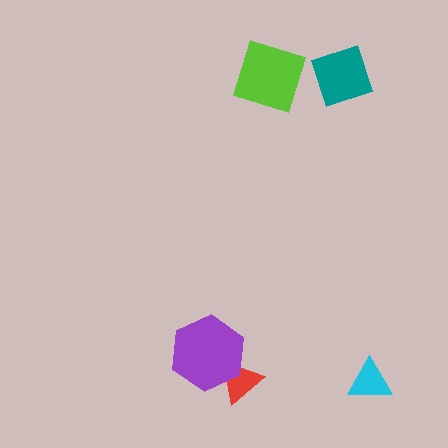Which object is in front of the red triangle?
The purple hexagon is in front of the red triangle.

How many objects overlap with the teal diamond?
0 objects overlap with the teal diamond.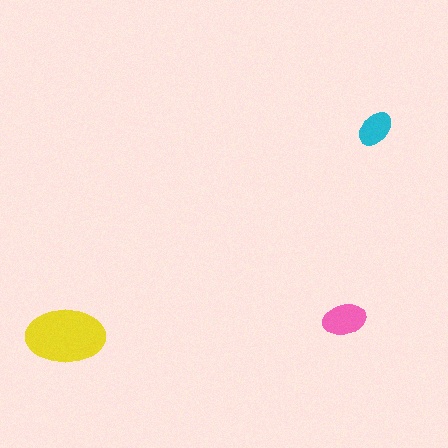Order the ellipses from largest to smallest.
the yellow one, the pink one, the cyan one.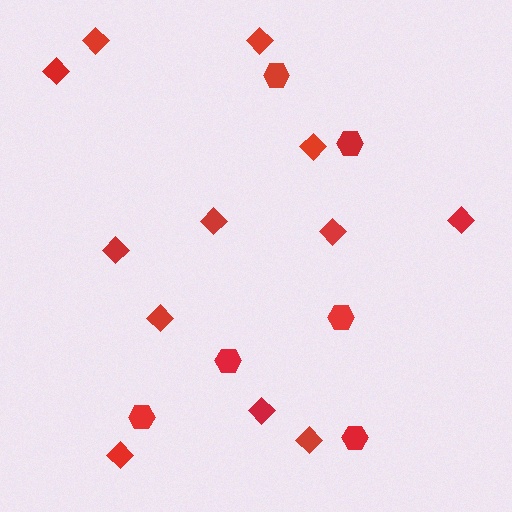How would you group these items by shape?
There are 2 groups: one group of hexagons (6) and one group of diamonds (12).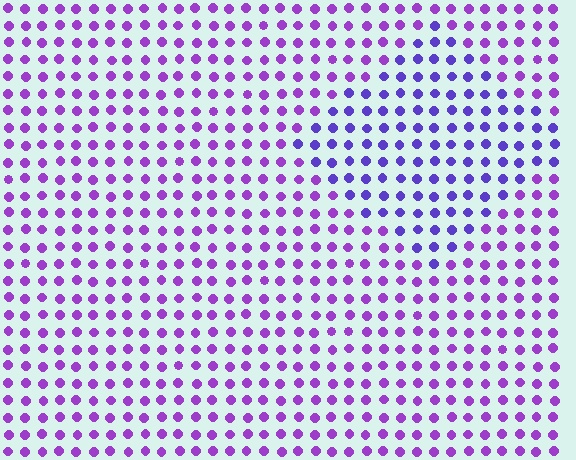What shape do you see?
I see a diamond.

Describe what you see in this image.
The image is filled with small purple elements in a uniform arrangement. A diamond-shaped region is visible where the elements are tinted to a slightly different hue, forming a subtle color boundary.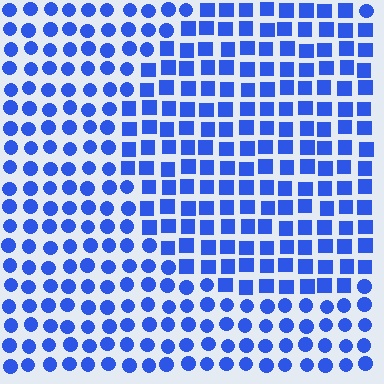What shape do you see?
I see a circle.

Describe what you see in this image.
The image is filled with small blue elements arranged in a uniform grid. A circle-shaped region contains squares, while the surrounding area contains circles. The boundary is defined purely by the change in element shape.